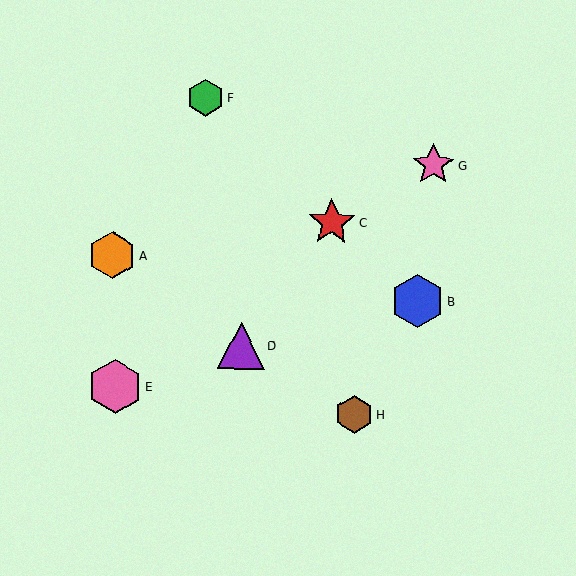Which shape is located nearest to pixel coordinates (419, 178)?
The pink star (labeled G) at (434, 165) is nearest to that location.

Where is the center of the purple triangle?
The center of the purple triangle is at (241, 346).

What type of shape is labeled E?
Shape E is a pink hexagon.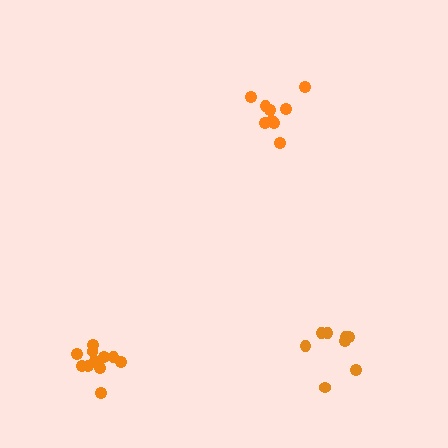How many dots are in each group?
Group 1: 11 dots, Group 2: 8 dots, Group 3: 9 dots (28 total).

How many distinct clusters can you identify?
There are 3 distinct clusters.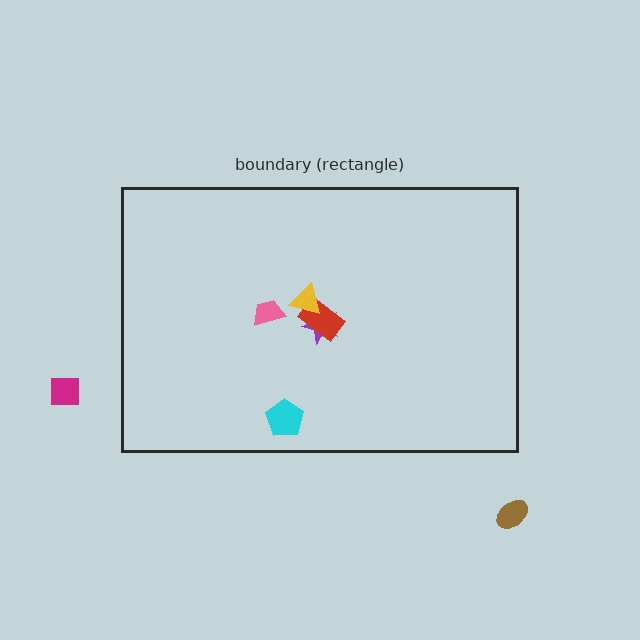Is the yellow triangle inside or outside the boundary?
Inside.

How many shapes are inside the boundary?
5 inside, 2 outside.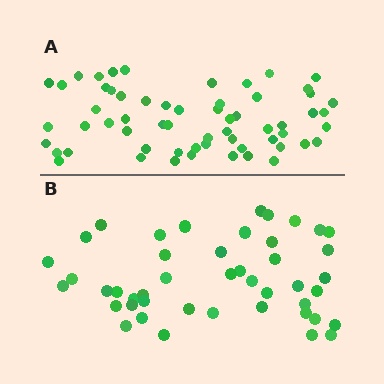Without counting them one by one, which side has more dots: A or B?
Region A (the top region) has more dots.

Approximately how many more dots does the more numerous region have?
Region A has approximately 15 more dots than region B.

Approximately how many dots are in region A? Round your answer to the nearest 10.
About 60 dots.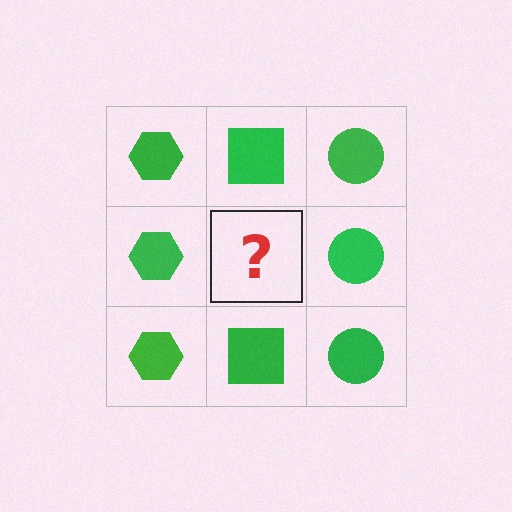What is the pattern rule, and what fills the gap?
The rule is that each column has a consistent shape. The gap should be filled with a green square.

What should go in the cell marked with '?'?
The missing cell should contain a green square.